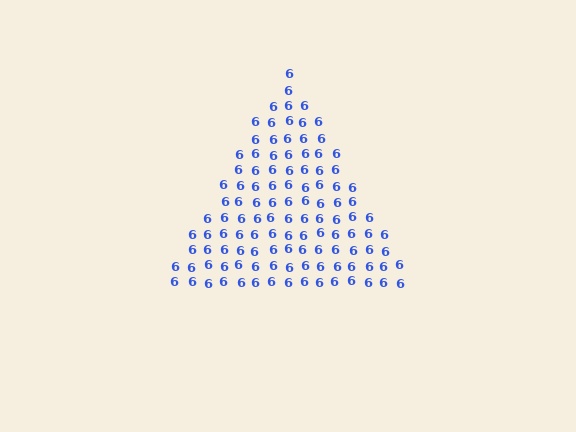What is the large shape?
The large shape is a triangle.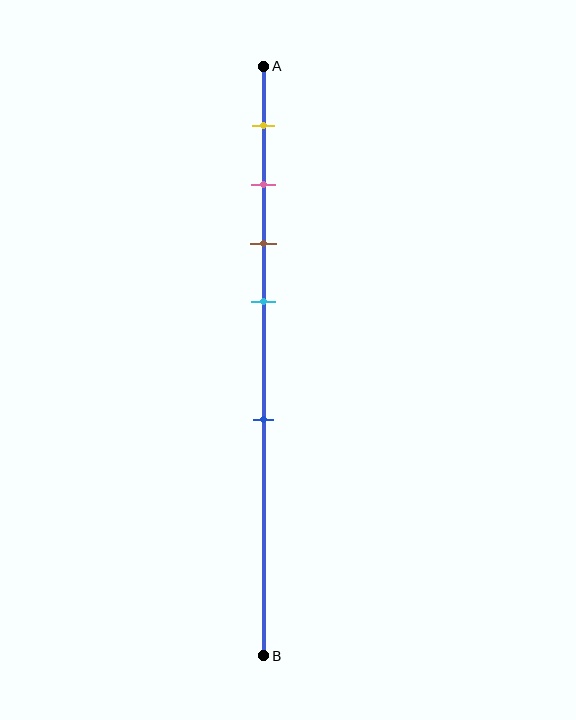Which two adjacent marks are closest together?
The pink and brown marks are the closest adjacent pair.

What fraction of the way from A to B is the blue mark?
The blue mark is approximately 60% (0.6) of the way from A to B.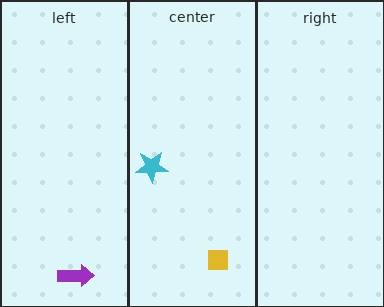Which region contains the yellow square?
The center region.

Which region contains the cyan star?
The center region.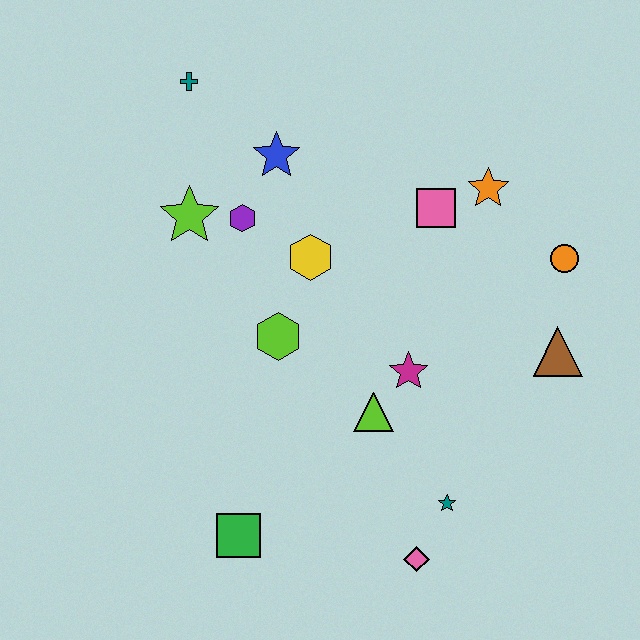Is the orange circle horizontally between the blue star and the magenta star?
No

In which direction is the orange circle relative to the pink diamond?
The orange circle is above the pink diamond.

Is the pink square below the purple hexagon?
No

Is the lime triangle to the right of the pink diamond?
No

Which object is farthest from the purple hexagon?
The pink diamond is farthest from the purple hexagon.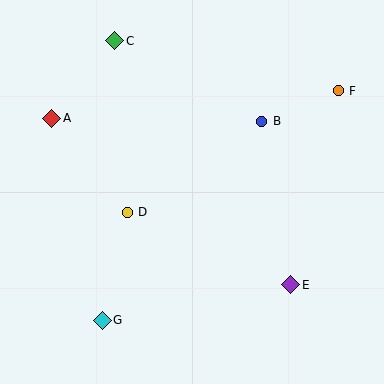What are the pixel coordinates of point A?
Point A is at (52, 118).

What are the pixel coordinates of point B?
Point B is at (262, 121).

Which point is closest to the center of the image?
Point D at (127, 212) is closest to the center.